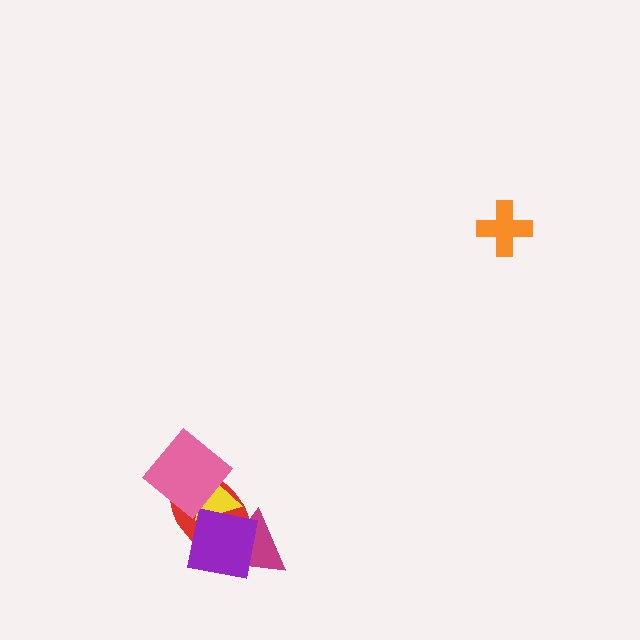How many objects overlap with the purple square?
3 objects overlap with the purple square.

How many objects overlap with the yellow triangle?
4 objects overlap with the yellow triangle.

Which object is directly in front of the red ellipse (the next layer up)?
The yellow triangle is directly in front of the red ellipse.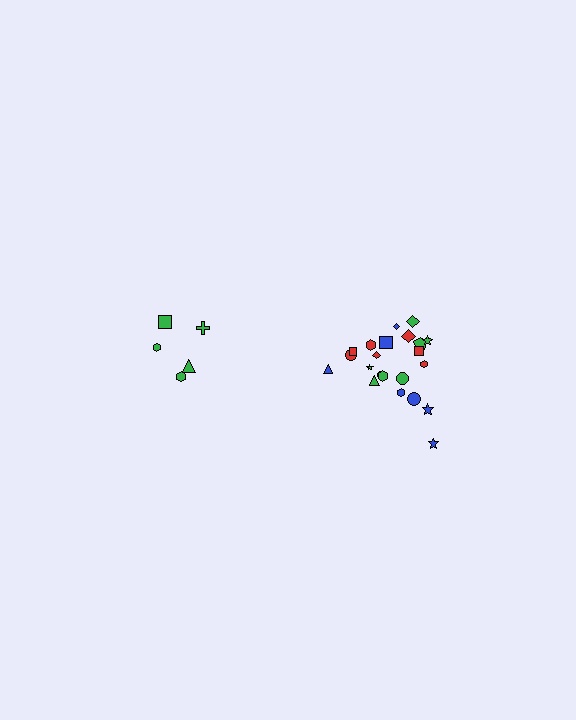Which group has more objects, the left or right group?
The right group.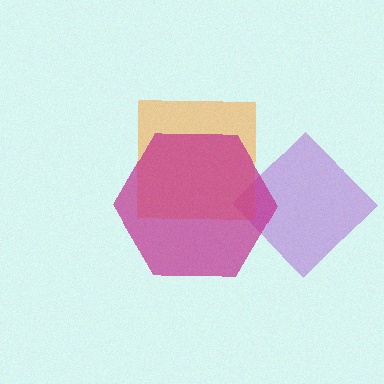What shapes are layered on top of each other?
The layered shapes are: a purple diamond, an orange square, a magenta hexagon.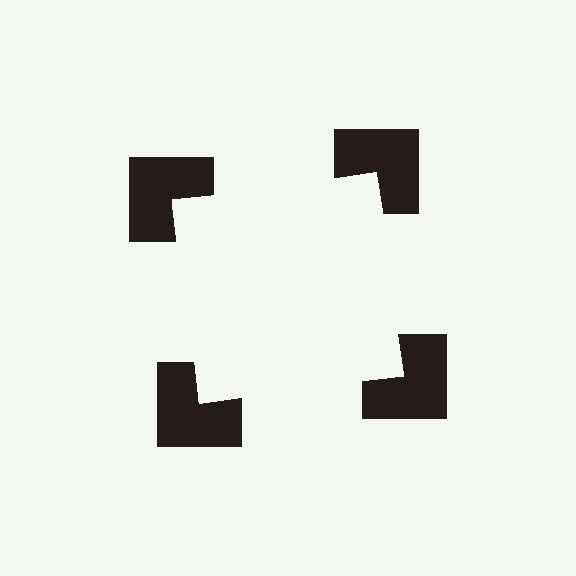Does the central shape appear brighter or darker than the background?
It typically appears slightly brighter than the background, even though no actual brightness change is drawn.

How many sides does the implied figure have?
4 sides.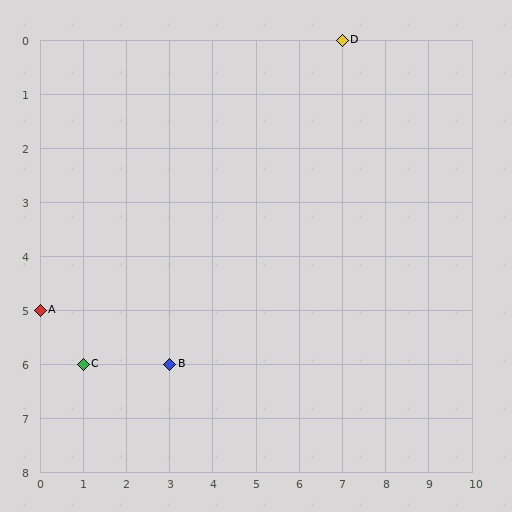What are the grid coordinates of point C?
Point C is at grid coordinates (1, 6).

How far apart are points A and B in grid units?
Points A and B are 3 columns and 1 row apart (about 3.2 grid units diagonally).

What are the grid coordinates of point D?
Point D is at grid coordinates (7, 0).